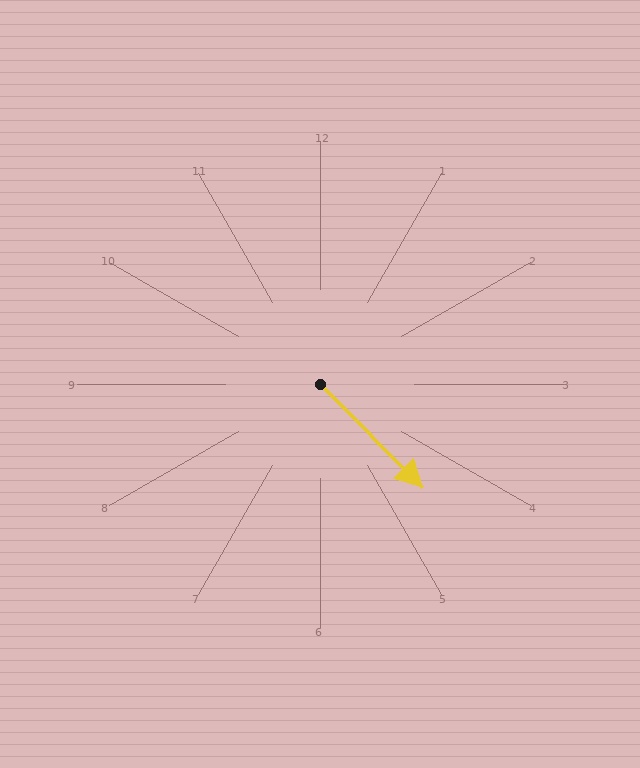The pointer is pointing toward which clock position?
Roughly 5 o'clock.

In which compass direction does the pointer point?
Southeast.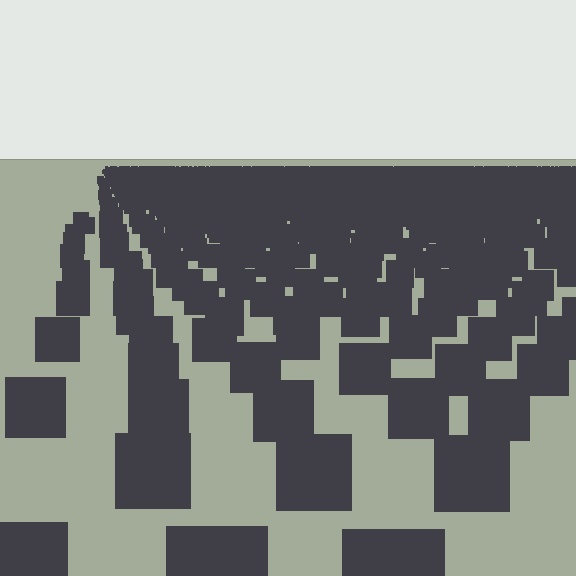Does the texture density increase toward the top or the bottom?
Density increases toward the top.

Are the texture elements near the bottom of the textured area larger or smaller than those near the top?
Larger. Near the bottom, elements are closer to the viewer and appear at a bigger on-screen size.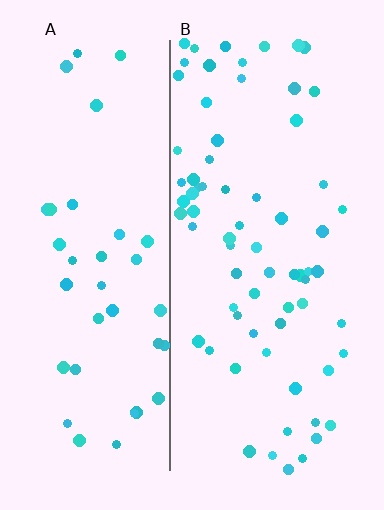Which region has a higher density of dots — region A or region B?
B (the right).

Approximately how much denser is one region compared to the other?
Approximately 1.7× — region B over region A.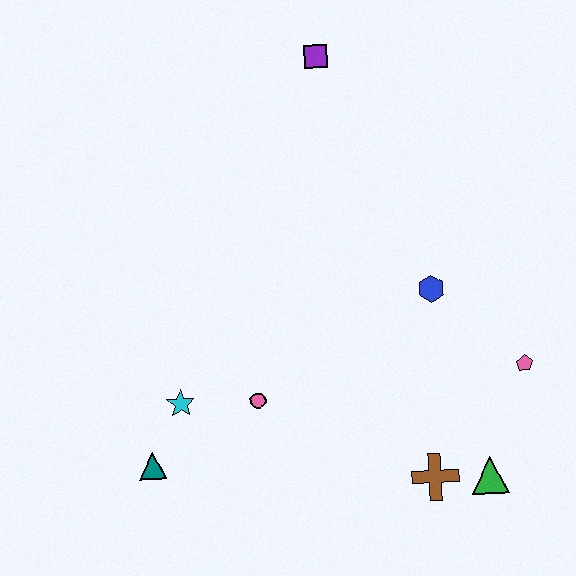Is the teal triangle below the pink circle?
Yes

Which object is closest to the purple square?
The blue hexagon is closest to the purple square.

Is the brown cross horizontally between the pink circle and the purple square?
No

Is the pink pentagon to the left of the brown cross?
No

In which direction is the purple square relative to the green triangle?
The purple square is above the green triangle.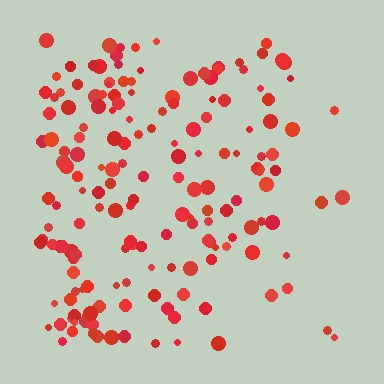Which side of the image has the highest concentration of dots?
The left.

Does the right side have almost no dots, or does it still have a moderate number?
Still a moderate number, just noticeably fewer than the left.